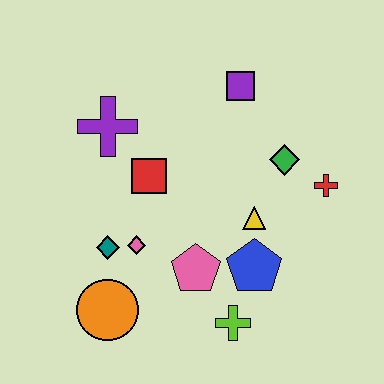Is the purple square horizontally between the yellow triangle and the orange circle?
Yes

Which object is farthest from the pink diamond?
The red cross is farthest from the pink diamond.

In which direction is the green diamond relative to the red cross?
The green diamond is to the left of the red cross.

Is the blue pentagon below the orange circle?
No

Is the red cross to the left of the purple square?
No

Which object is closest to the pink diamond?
The teal diamond is closest to the pink diamond.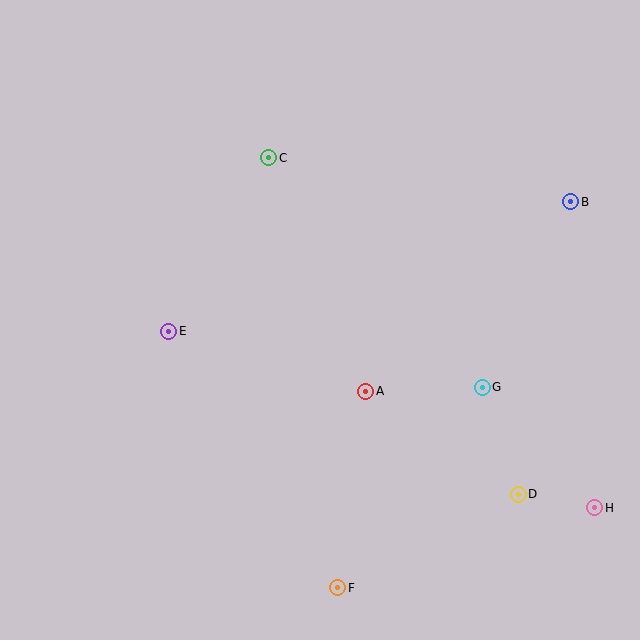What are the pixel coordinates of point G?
Point G is at (482, 387).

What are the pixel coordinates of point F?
Point F is at (338, 588).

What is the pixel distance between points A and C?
The distance between A and C is 253 pixels.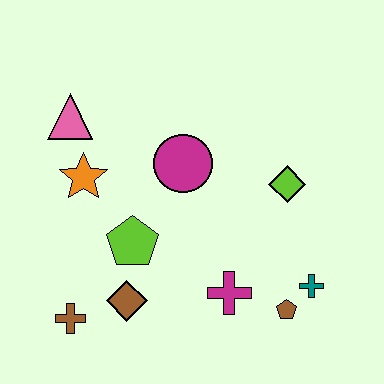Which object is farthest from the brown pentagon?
The pink triangle is farthest from the brown pentagon.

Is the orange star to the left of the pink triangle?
No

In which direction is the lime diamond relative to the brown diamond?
The lime diamond is to the right of the brown diamond.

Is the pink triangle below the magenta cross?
No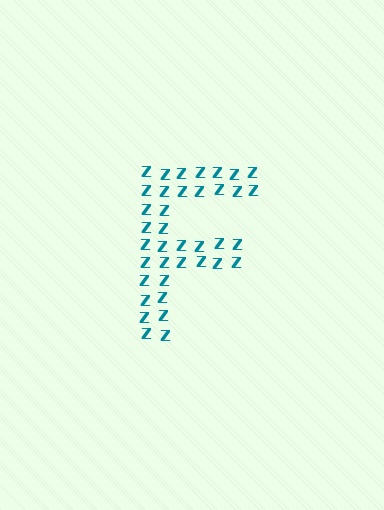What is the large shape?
The large shape is the letter F.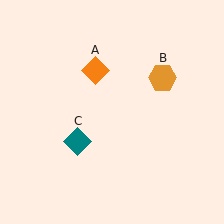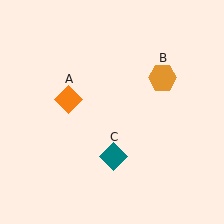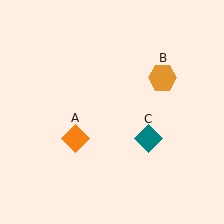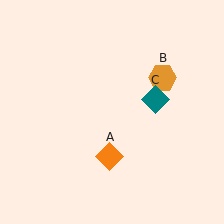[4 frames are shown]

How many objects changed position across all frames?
2 objects changed position: orange diamond (object A), teal diamond (object C).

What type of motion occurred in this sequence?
The orange diamond (object A), teal diamond (object C) rotated counterclockwise around the center of the scene.